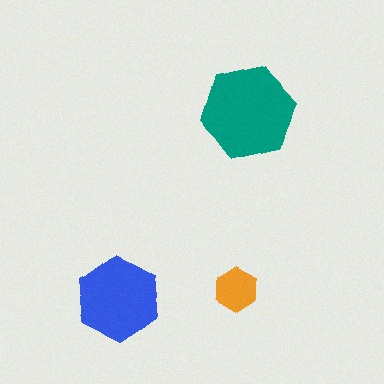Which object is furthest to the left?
The blue hexagon is leftmost.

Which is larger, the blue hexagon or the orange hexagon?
The blue one.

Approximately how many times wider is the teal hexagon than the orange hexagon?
About 2 times wider.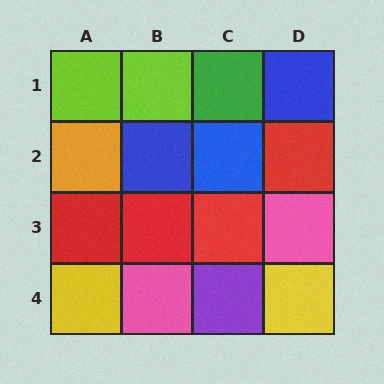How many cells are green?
1 cell is green.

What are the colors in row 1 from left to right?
Lime, lime, green, blue.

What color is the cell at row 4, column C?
Purple.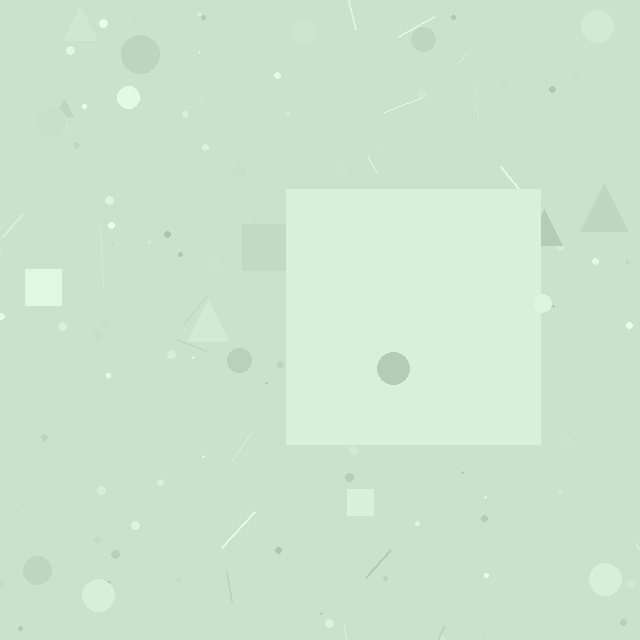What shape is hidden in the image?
A square is hidden in the image.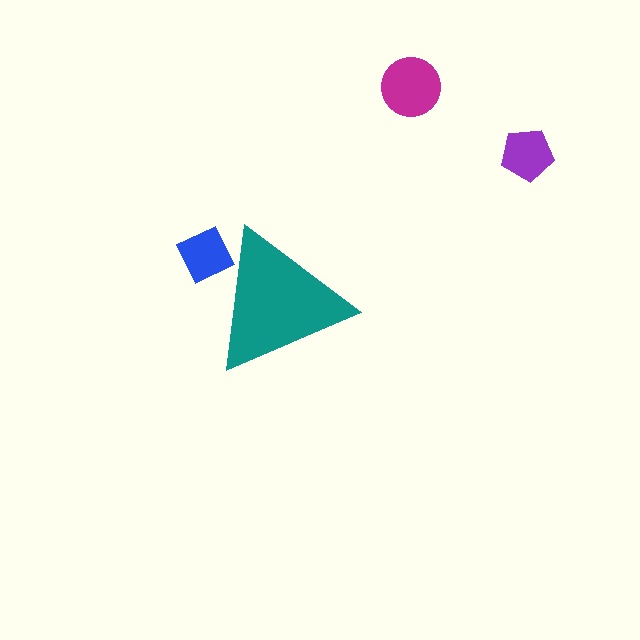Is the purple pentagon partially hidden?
No, the purple pentagon is fully visible.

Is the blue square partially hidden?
Yes, the blue square is partially hidden behind the teal triangle.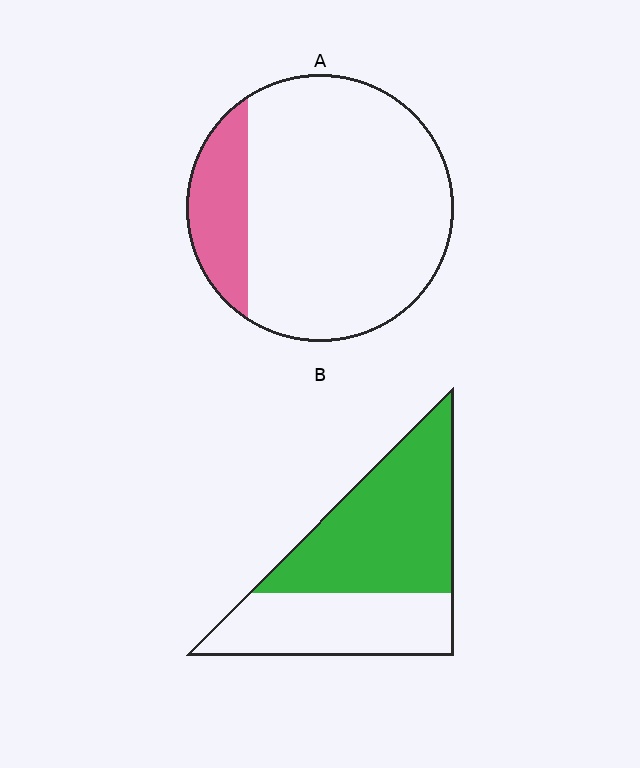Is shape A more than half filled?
No.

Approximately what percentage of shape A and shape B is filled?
A is approximately 20% and B is approximately 60%.